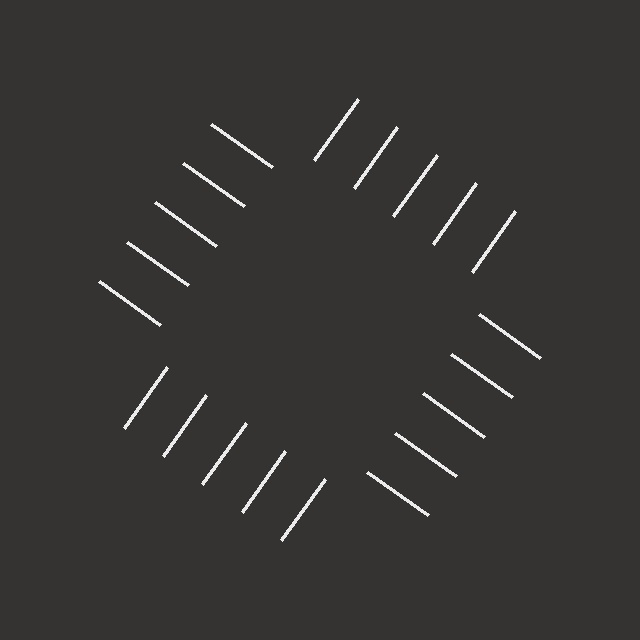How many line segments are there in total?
20 — 5 along each of the 4 edges.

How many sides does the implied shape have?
4 sides — the line-ends trace a square.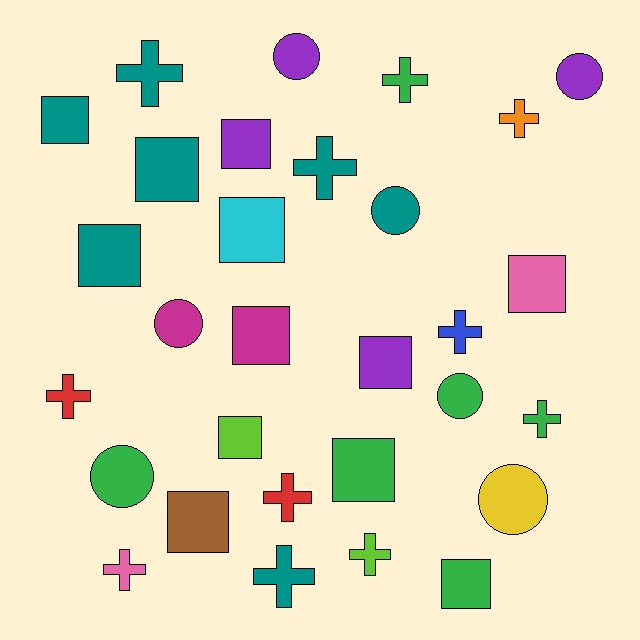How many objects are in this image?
There are 30 objects.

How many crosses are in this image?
There are 11 crosses.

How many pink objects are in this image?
There are 2 pink objects.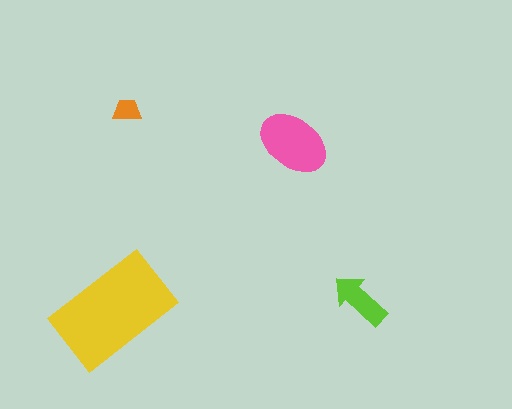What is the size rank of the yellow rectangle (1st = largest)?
1st.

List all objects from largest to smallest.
The yellow rectangle, the pink ellipse, the lime arrow, the orange trapezoid.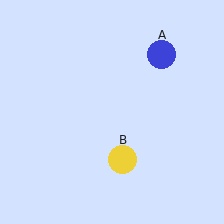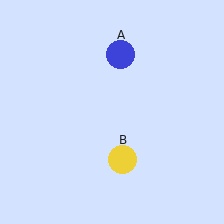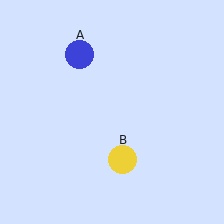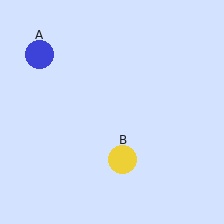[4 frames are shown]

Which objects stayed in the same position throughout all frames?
Yellow circle (object B) remained stationary.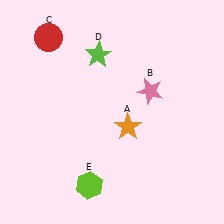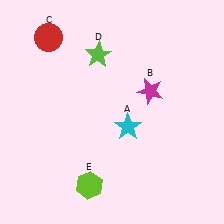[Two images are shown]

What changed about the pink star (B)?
In Image 1, B is pink. In Image 2, it changed to magenta.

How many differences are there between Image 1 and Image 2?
There are 2 differences between the two images.